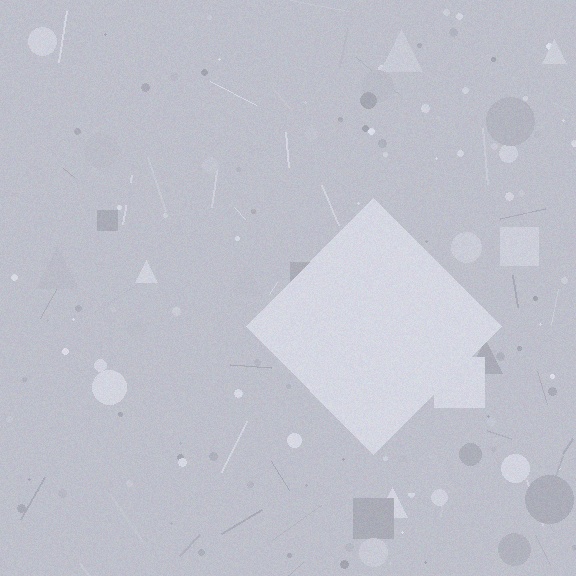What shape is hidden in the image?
A diamond is hidden in the image.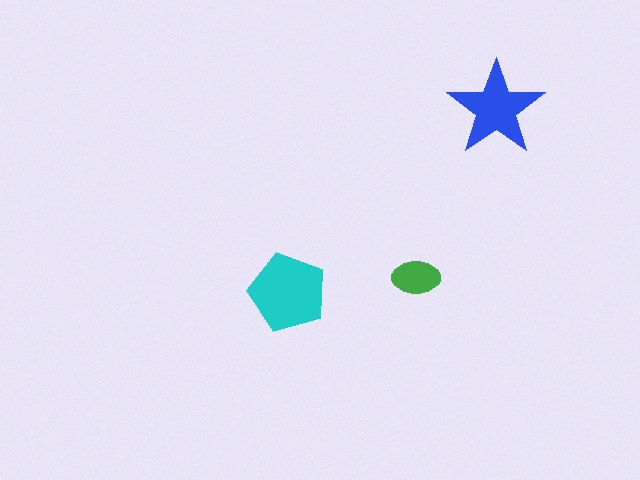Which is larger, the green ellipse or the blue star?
The blue star.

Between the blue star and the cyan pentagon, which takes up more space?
The cyan pentagon.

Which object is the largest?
The cyan pentagon.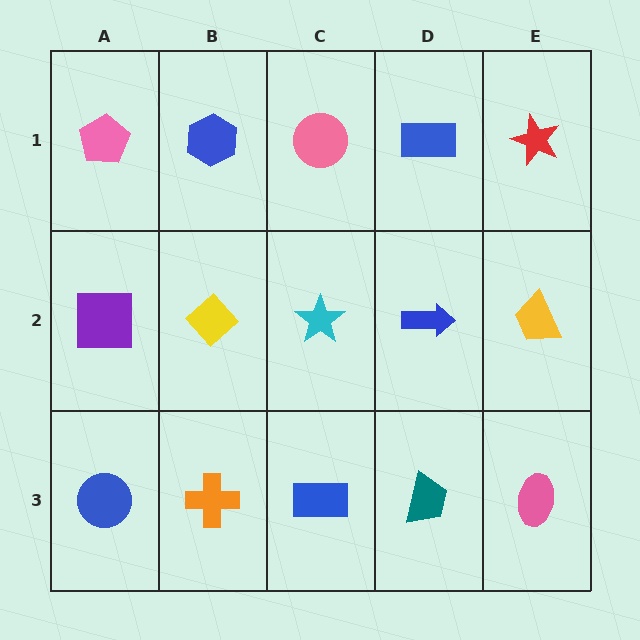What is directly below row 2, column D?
A teal trapezoid.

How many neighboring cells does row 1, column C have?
3.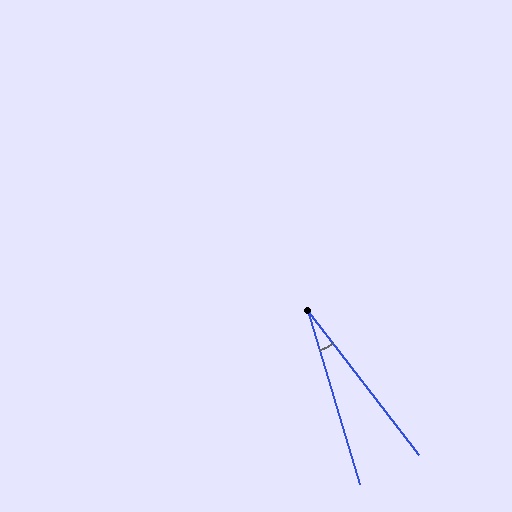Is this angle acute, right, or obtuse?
It is acute.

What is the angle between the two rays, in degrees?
Approximately 21 degrees.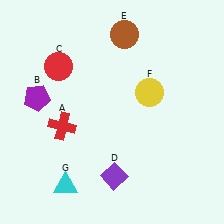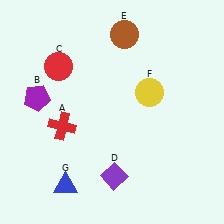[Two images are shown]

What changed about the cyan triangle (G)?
In Image 1, G is cyan. In Image 2, it changed to blue.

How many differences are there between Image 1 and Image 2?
There is 1 difference between the two images.